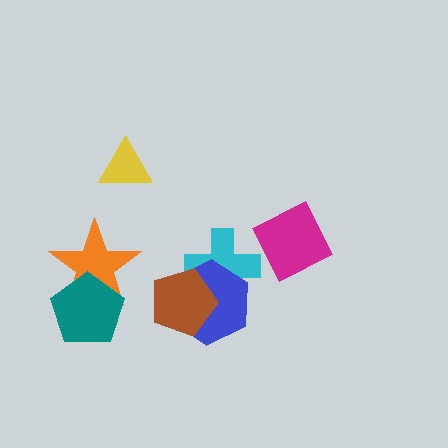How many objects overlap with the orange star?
1 object overlaps with the orange star.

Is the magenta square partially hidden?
No, no other shape covers it.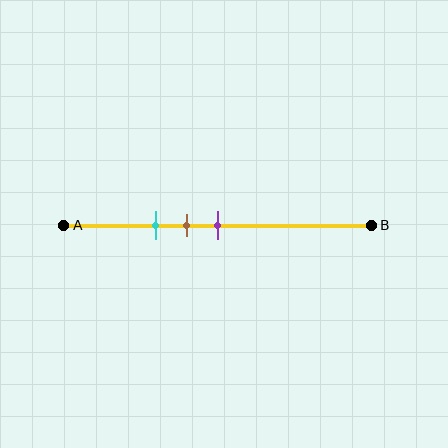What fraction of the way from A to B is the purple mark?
The purple mark is approximately 50% (0.5) of the way from A to B.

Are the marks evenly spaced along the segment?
Yes, the marks are approximately evenly spaced.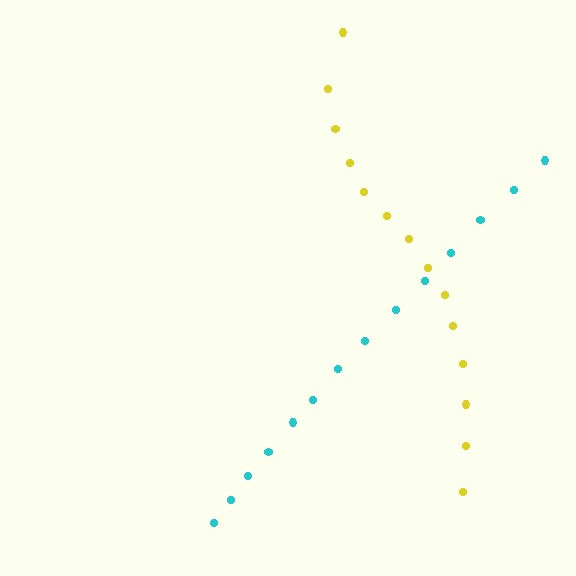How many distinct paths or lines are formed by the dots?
There are 2 distinct paths.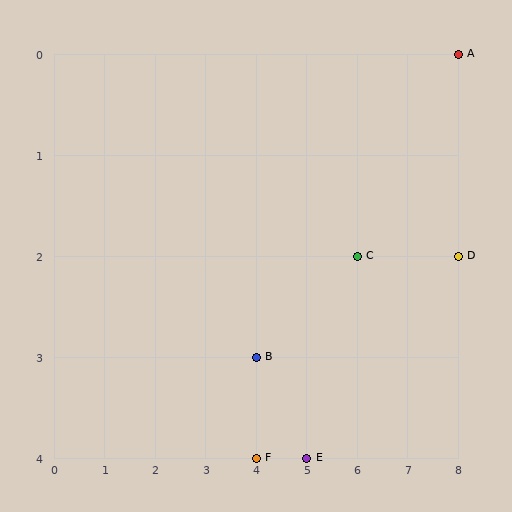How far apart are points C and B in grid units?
Points C and B are 2 columns and 1 row apart (about 2.2 grid units diagonally).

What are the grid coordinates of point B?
Point B is at grid coordinates (4, 3).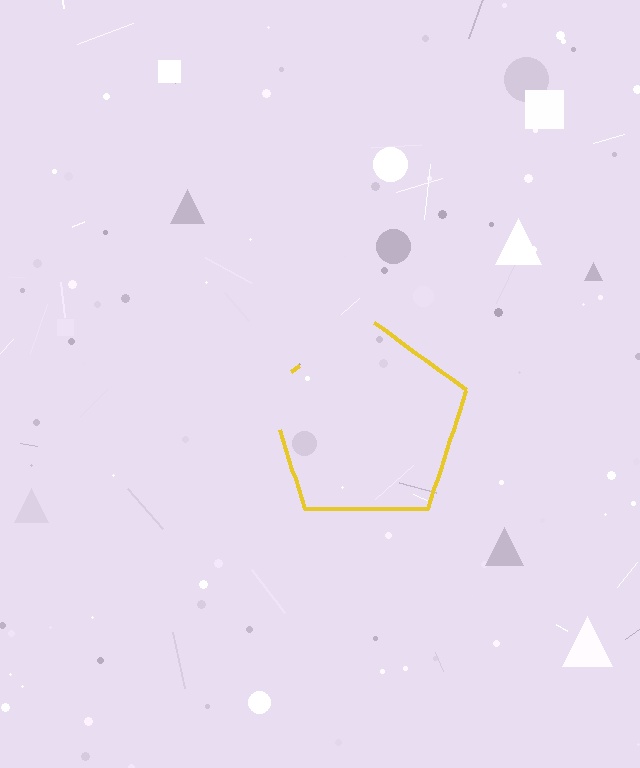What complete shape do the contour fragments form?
The contour fragments form a pentagon.